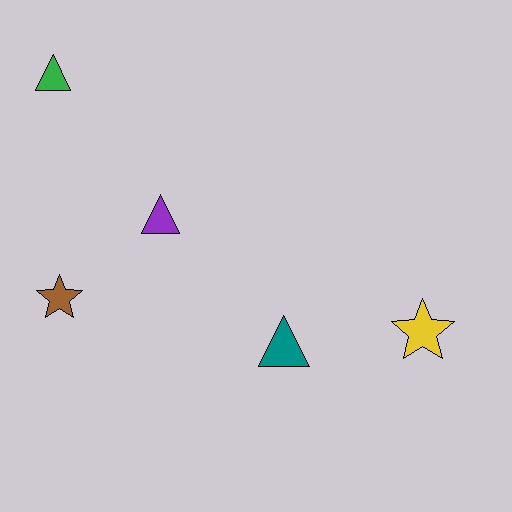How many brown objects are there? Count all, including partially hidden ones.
There is 1 brown object.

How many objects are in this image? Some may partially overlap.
There are 5 objects.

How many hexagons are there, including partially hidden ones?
There are no hexagons.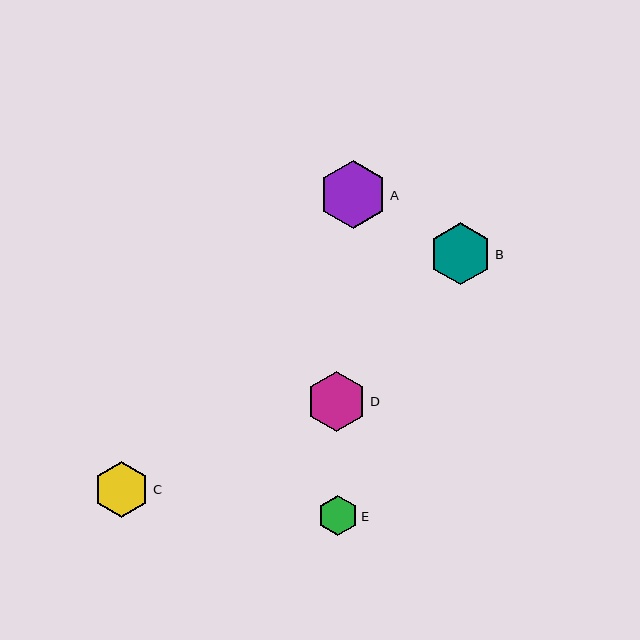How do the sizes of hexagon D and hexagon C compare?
Hexagon D and hexagon C are approximately the same size.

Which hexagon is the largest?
Hexagon A is the largest with a size of approximately 67 pixels.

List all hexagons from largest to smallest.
From largest to smallest: A, B, D, C, E.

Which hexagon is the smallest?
Hexagon E is the smallest with a size of approximately 40 pixels.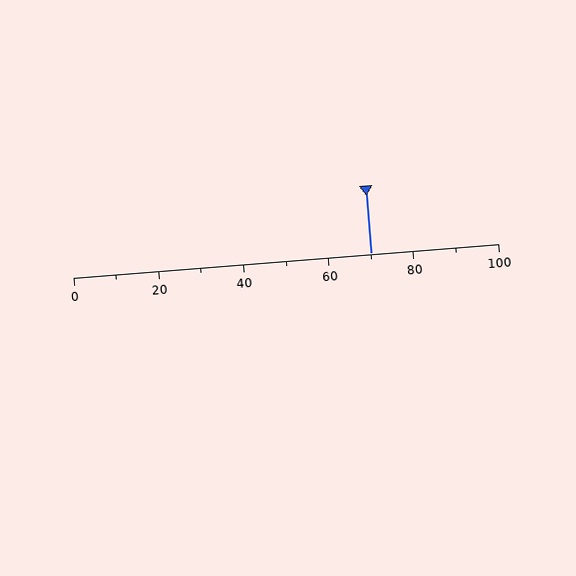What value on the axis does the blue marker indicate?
The marker indicates approximately 70.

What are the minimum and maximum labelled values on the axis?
The axis runs from 0 to 100.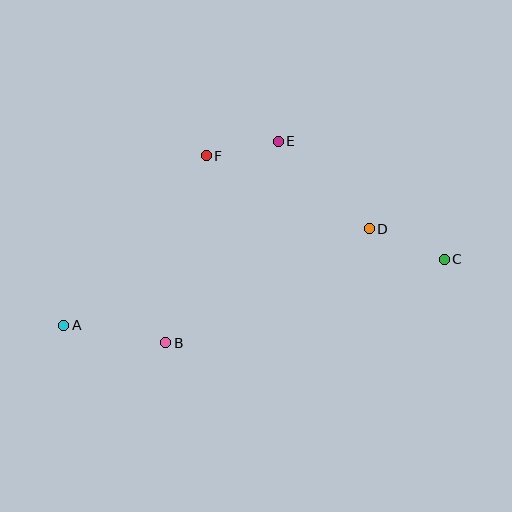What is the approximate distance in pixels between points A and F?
The distance between A and F is approximately 221 pixels.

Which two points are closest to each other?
Points E and F are closest to each other.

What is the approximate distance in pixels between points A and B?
The distance between A and B is approximately 103 pixels.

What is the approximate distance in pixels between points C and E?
The distance between C and E is approximately 204 pixels.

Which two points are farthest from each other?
Points A and C are farthest from each other.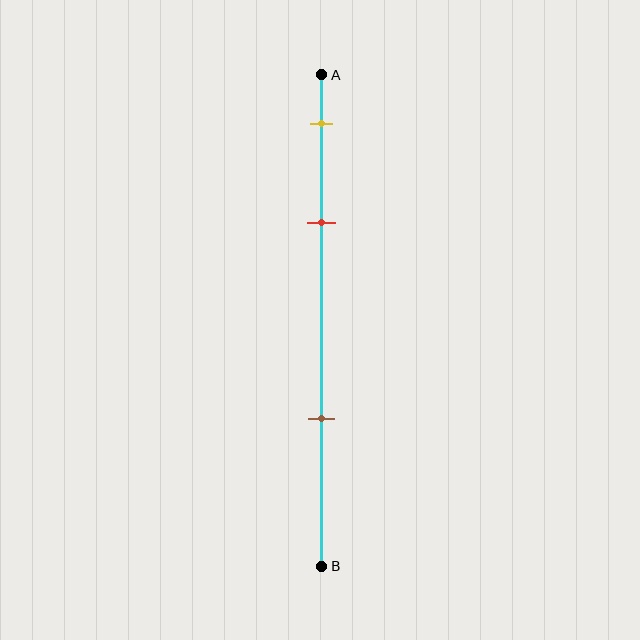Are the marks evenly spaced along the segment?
No, the marks are not evenly spaced.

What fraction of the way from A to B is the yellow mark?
The yellow mark is approximately 10% (0.1) of the way from A to B.